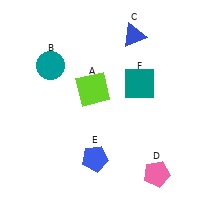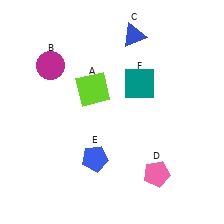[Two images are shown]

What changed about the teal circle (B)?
In Image 1, B is teal. In Image 2, it changed to magenta.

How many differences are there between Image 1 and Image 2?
There is 1 difference between the two images.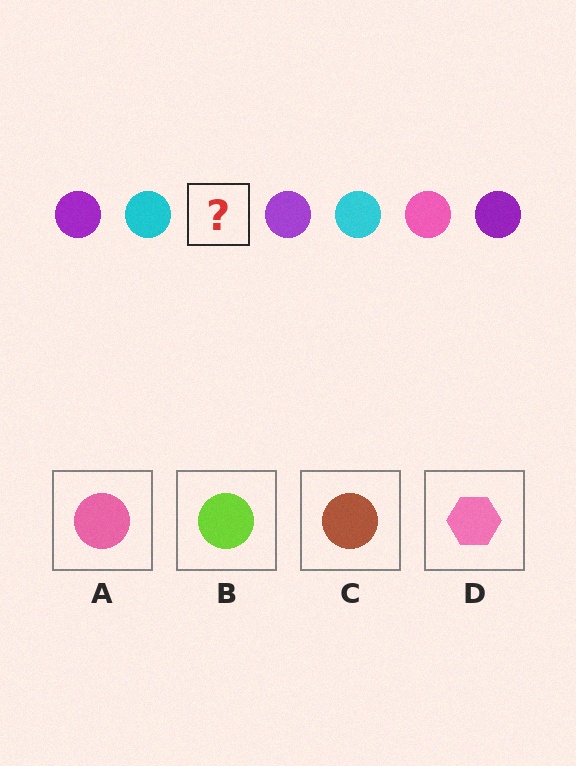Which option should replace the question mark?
Option A.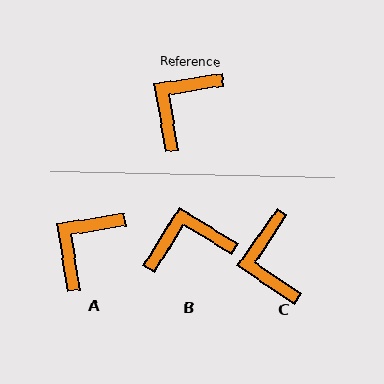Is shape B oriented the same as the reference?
No, it is off by about 41 degrees.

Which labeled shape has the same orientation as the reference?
A.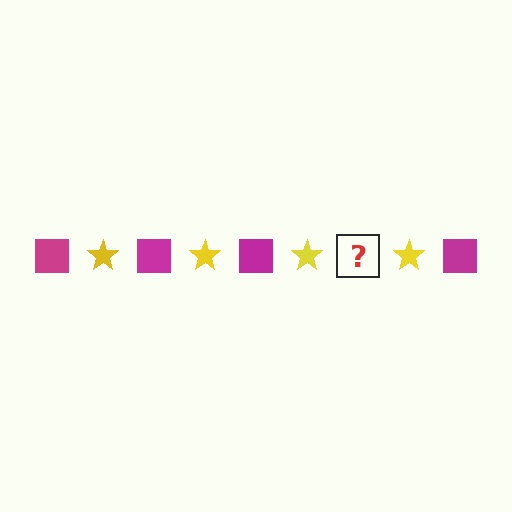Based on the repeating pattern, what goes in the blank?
The blank should be a magenta square.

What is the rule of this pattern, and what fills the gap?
The rule is that the pattern alternates between magenta square and yellow star. The gap should be filled with a magenta square.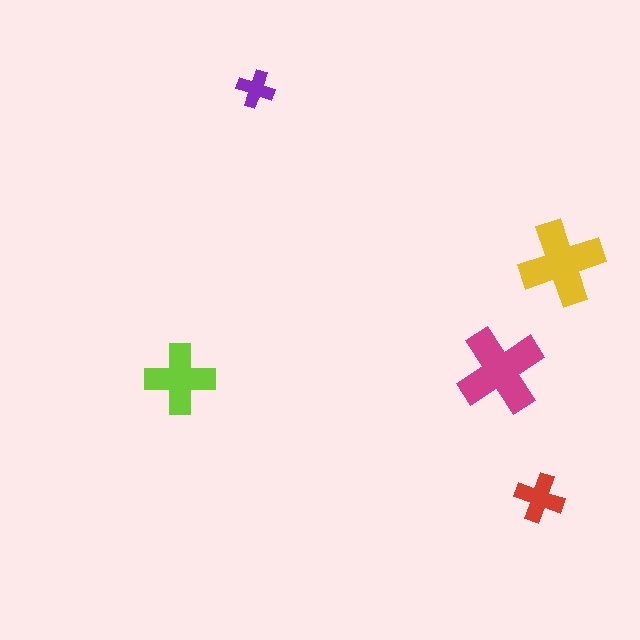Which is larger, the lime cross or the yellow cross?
The yellow one.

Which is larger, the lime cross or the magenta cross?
The magenta one.